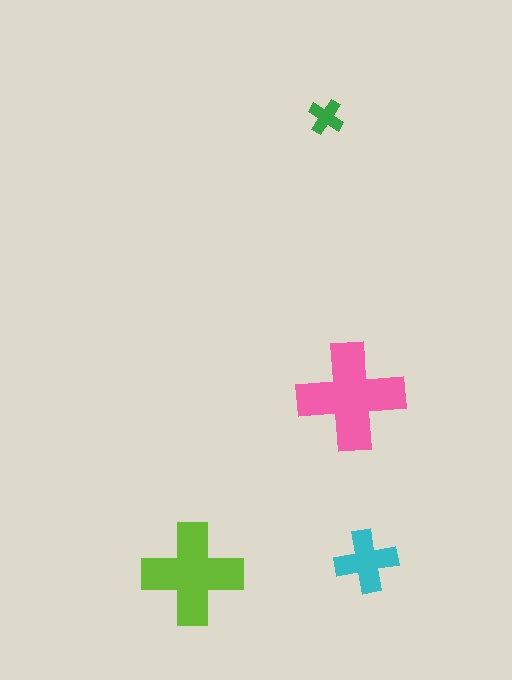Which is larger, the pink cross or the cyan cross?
The pink one.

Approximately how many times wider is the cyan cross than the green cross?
About 2 times wider.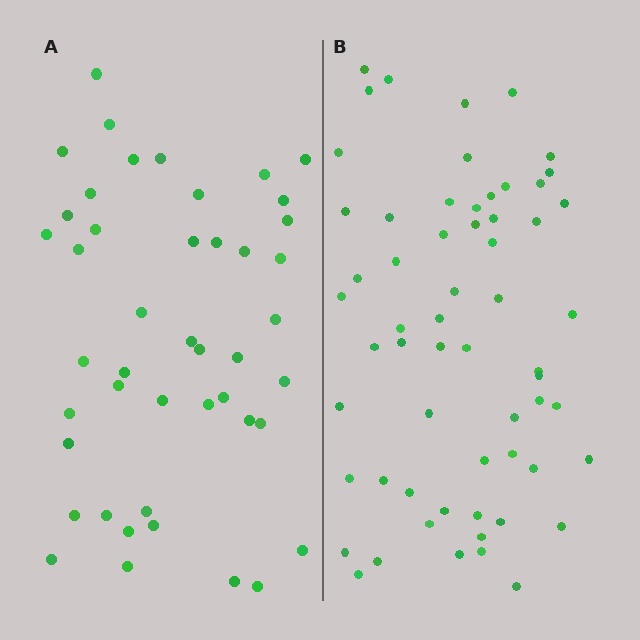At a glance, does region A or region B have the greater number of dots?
Region B (the right region) has more dots.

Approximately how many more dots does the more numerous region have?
Region B has approximately 15 more dots than region A.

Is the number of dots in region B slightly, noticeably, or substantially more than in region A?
Region B has noticeably more, but not dramatically so. The ratio is roughly 1.3 to 1.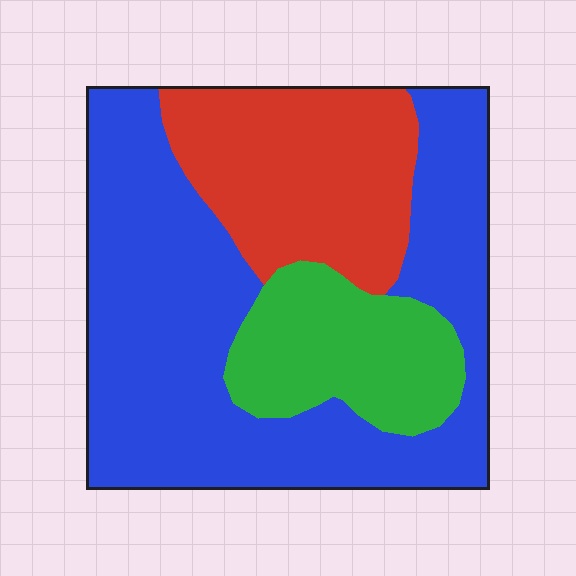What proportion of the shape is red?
Red takes up between a quarter and a half of the shape.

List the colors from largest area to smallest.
From largest to smallest: blue, red, green.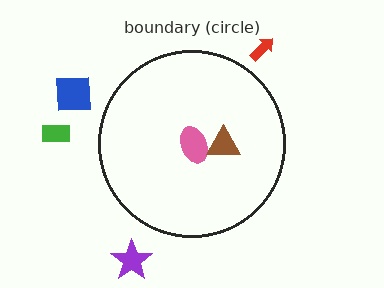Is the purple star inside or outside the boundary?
Outside.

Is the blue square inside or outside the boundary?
Outside.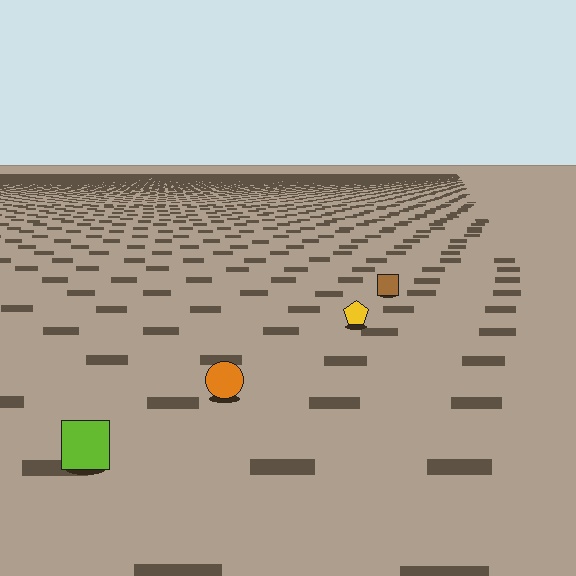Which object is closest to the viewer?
The lime square is closest. The texture marks near it are larger and more spread out.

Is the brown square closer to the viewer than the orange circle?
No. The orange circle is closer — you can tell from the texture gradient: the ground texture is coarser near it.